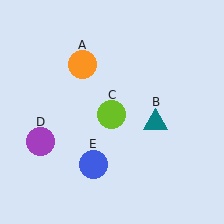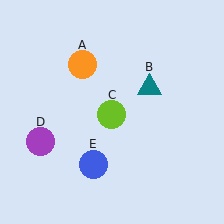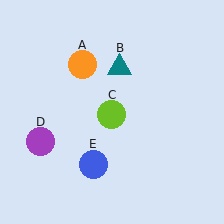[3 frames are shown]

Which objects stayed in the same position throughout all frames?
Orange circle (object A) and lime circle (object C) and purple circle (object D) and blue circle (object E) remained stationary.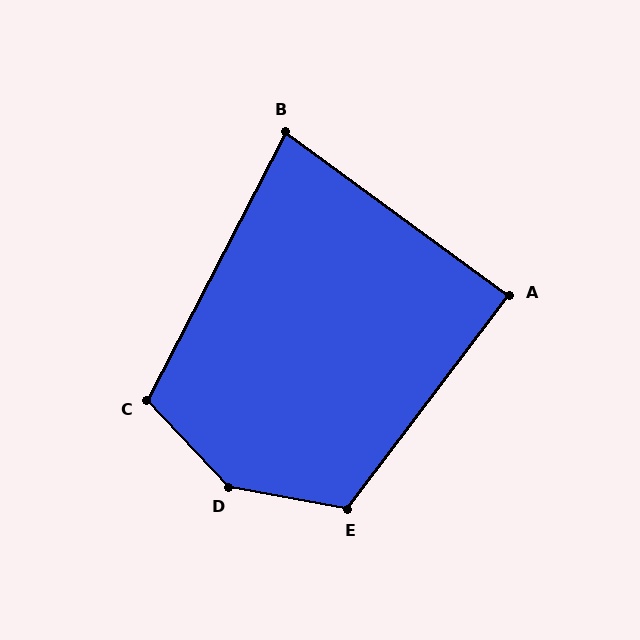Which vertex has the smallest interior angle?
B, at approximately 81 degrees.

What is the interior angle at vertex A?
Approximately 89 degrees (approximately right).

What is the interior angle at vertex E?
Approximately 117 degrees (obtuse).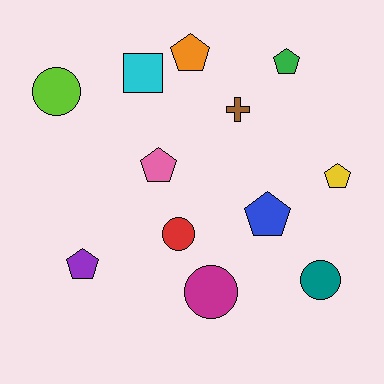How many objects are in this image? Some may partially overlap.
There are 12 objects.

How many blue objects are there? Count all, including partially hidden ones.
There is 1 blue object.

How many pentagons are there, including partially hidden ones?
There are 6 pentagons.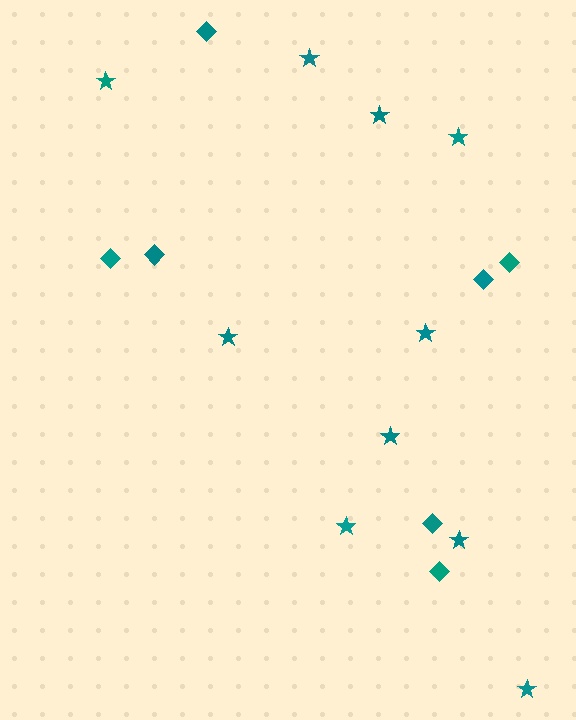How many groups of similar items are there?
There are 2 groups: one group of diamonds (7) and one group of stars (10).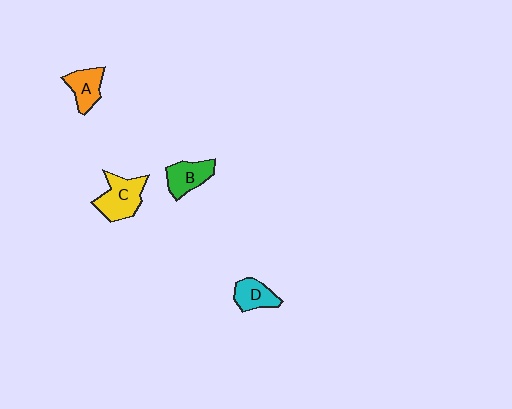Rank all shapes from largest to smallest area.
From largest to smallest: C (yellow), B (green), A (orange), D (cyan).